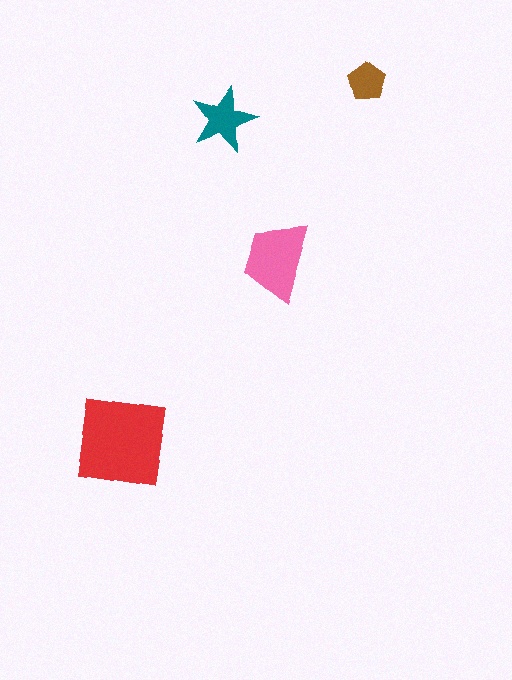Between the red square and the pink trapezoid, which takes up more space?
The red square.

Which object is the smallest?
The brown pentagon.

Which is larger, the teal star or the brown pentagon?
The teal star.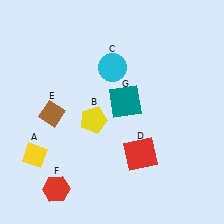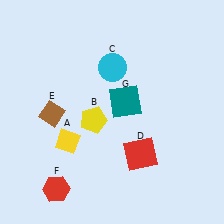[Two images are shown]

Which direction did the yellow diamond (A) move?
The yellow diamond (A) moved right.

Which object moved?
The yellow diamond (A) moved right.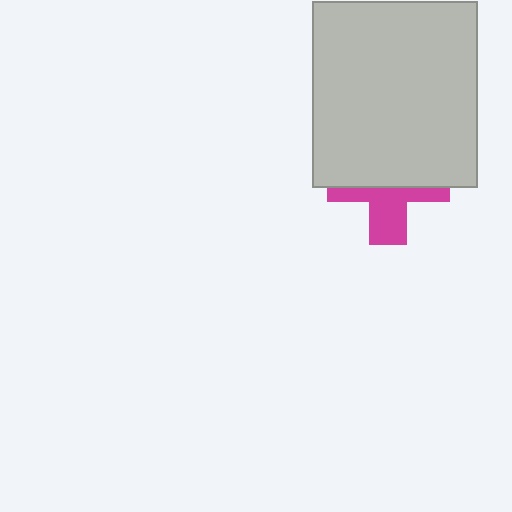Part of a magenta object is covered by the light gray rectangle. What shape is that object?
It is a cross.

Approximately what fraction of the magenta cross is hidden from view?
Roughly 57% of the magenta cross is hidden behind the light gray rectangle.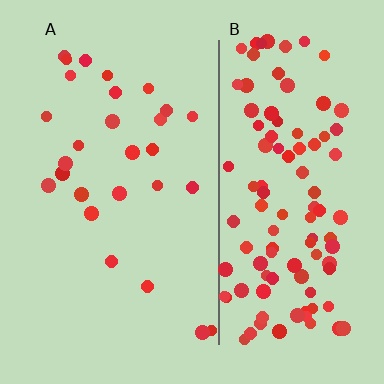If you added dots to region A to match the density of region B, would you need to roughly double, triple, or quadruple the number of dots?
Approximately quadruple.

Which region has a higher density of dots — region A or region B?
B (the right).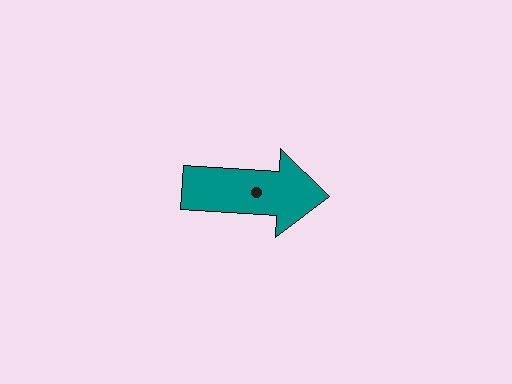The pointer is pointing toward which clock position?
Roughly 3 o'clock.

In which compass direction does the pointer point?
East.